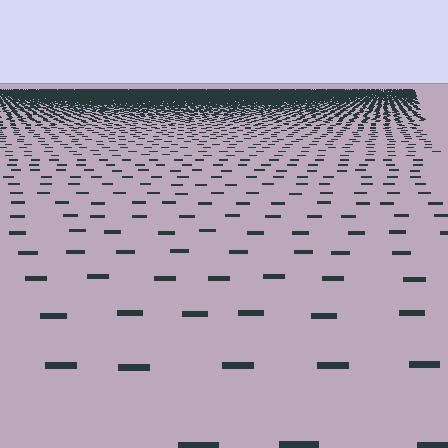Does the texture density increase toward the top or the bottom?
Density increases toward the top.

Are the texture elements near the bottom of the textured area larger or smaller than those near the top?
Larger. Near the bottom, elements are closer to the viewer and appear at a bigger on-screen size.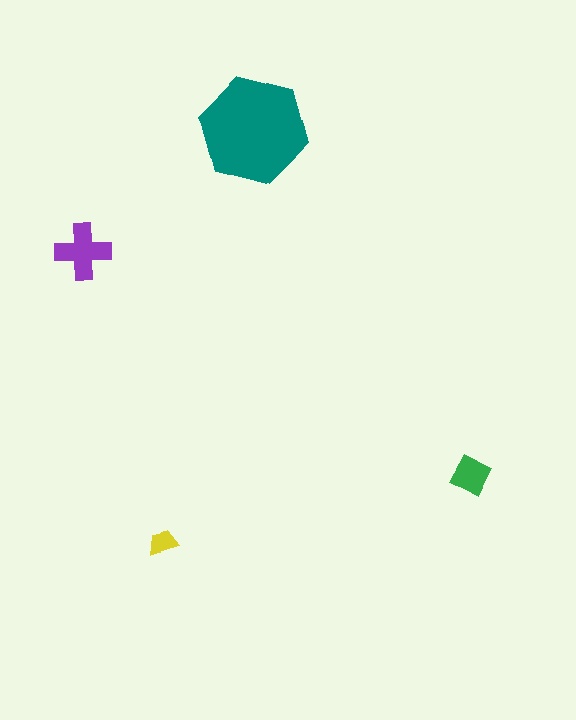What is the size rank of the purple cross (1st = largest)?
2nd.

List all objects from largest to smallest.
The teal hexagon, the purple cross, the green diamond, the yellow trapezoid.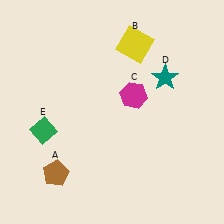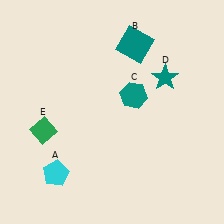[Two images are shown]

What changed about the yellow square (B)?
In Image 1, B is yellow. In Image 2, it changed to teal.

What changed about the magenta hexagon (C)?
In Image 1, C is magenta. In Image 2, it changed to teal.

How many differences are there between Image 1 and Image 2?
There are 3 differences between the two images.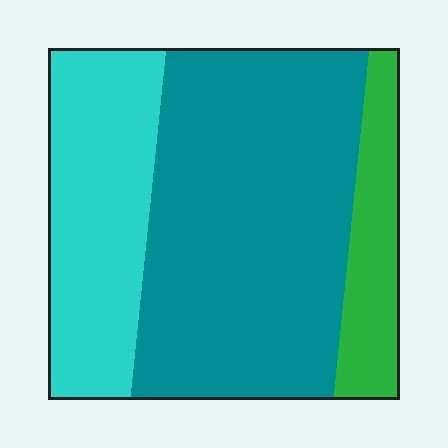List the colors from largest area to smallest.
From largest to smallest: teal, cyan, green.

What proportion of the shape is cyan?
Cyan covers 28% of the shape.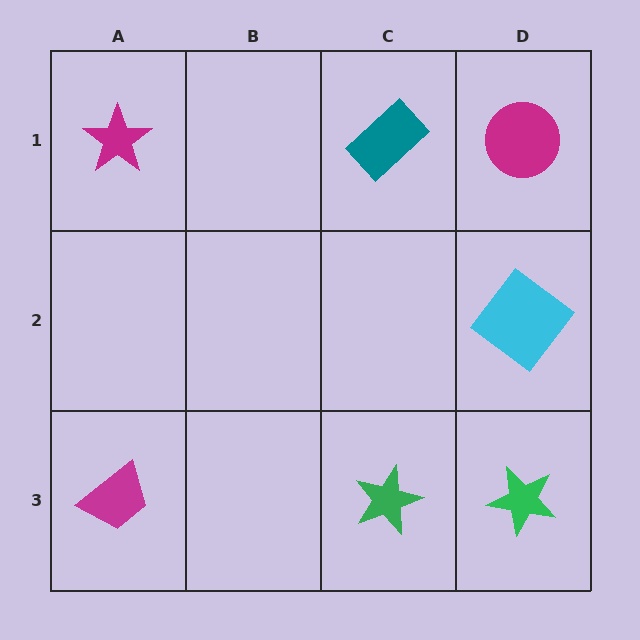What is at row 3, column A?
A magenta trapezoid.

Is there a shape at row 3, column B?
No, that cell is empty.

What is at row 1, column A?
A magenta star.